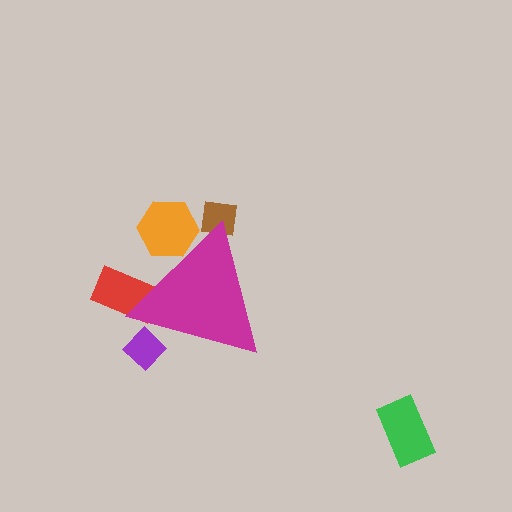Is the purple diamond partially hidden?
Yes, the purple diamond is partially hidden behind the magenta triangle.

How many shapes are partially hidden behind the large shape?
4 shapes are partially hidden.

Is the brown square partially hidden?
Yes, the brown square is partially hidden behind the magenta triangle.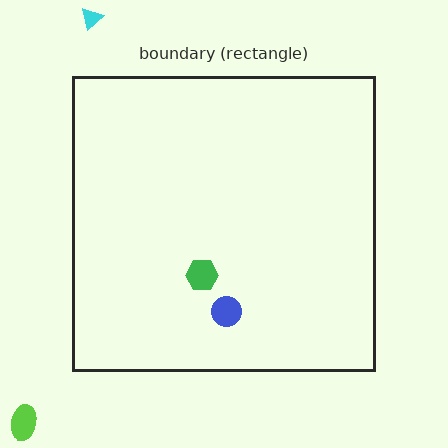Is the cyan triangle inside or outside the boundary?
Outside.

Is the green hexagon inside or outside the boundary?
Inside.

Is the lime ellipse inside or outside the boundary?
Outside.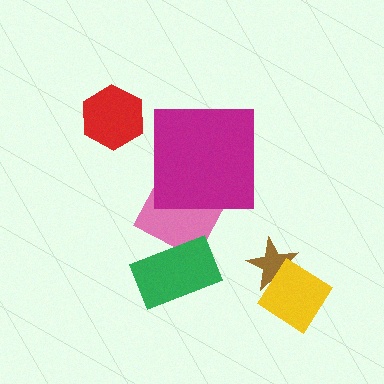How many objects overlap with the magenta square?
1 object overlaps with the magenta square.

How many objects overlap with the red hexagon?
0 objects overlap with the red hexagon.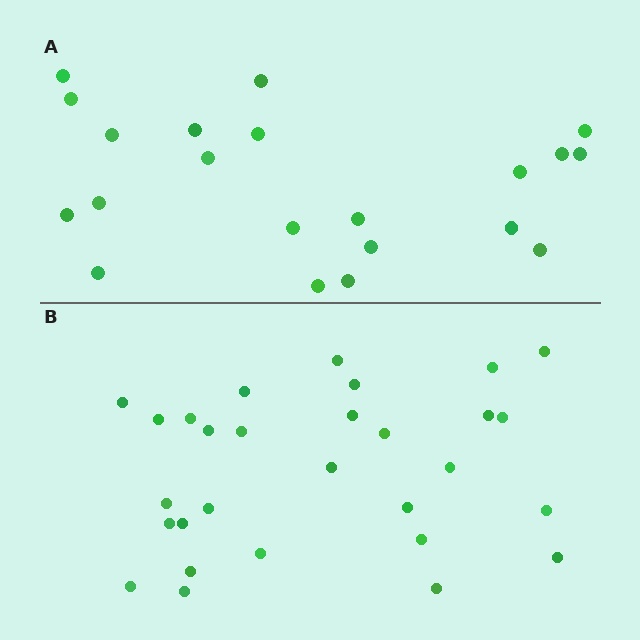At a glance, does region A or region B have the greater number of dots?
Region B (the bottom region) has more dots.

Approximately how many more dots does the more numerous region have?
Region B has roughly 8 or so more dots than region A.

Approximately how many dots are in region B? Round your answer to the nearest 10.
About 30 dots. (The exact count is 29, which rounds to 30.)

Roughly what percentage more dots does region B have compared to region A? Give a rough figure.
About 40% more.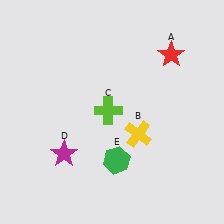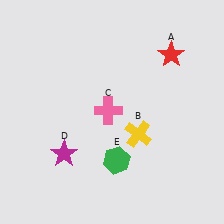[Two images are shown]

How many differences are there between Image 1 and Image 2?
There is 1 difference between the two images.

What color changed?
The cross (C) changed from lime in Image 1 to pink in Image 2.